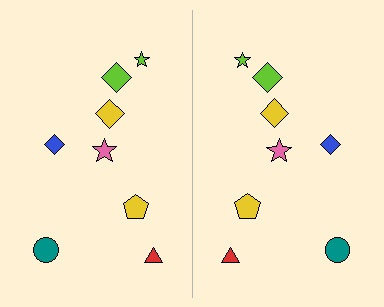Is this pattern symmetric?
Yes, this pattern has bilateral (reflection) symmetry.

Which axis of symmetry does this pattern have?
The pattern has a vertical axis of symmetry running through the center of the image.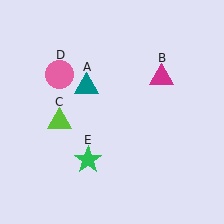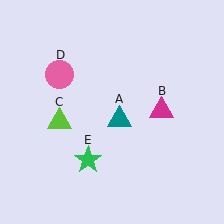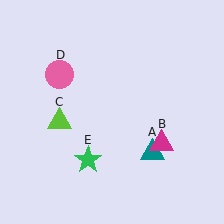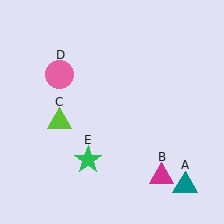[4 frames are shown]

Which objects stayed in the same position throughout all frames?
Lime triangle (object C) and pink circle (object D) and green star (object E) remained stationary.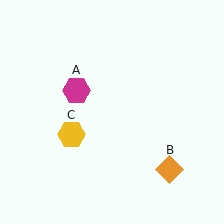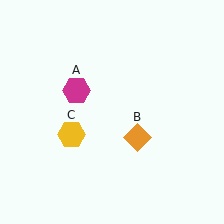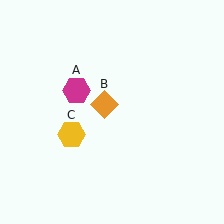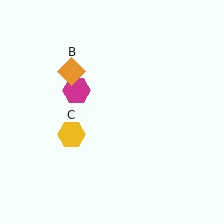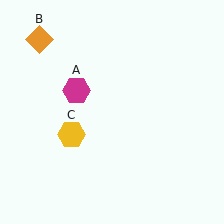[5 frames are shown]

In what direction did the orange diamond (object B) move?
The orange diamond (object B) moved up and to the left.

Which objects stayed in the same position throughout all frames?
Magenta hexagon (object A) and yellow hexagon (object C) remained stationary.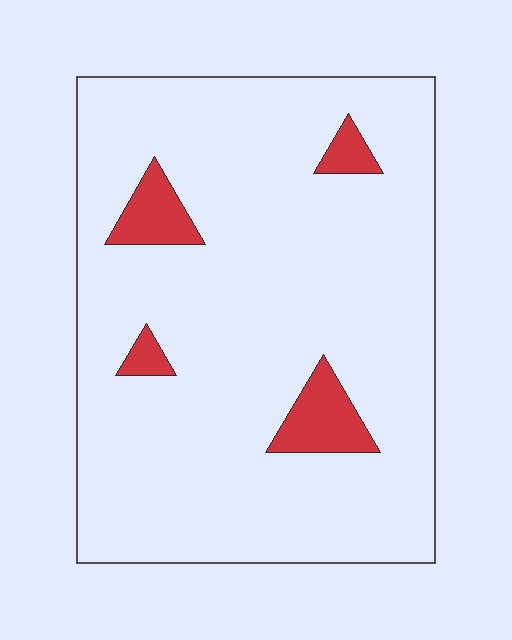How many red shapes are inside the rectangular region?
4.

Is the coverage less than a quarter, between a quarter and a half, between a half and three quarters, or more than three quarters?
Less than a quarter.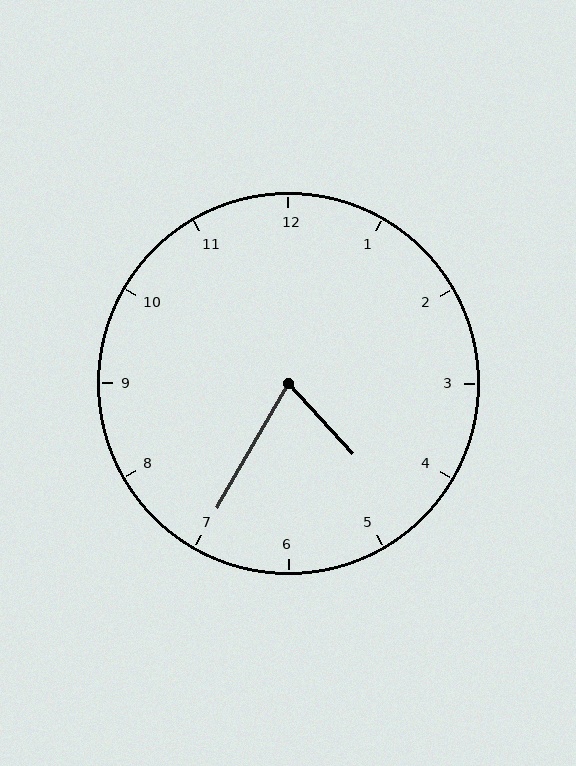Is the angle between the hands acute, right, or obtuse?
It is acute.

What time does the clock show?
4:35.